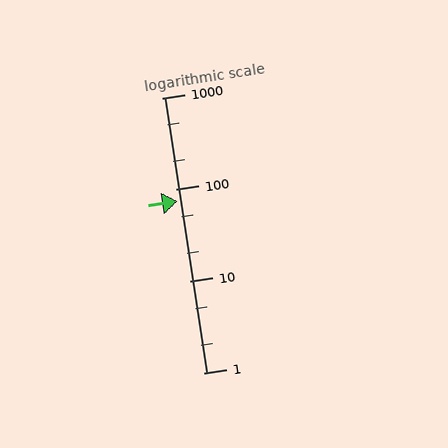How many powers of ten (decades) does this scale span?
The scale spans 3 decades, from 1 to 1000.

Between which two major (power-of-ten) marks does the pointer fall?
The pointer is between 10 and 100.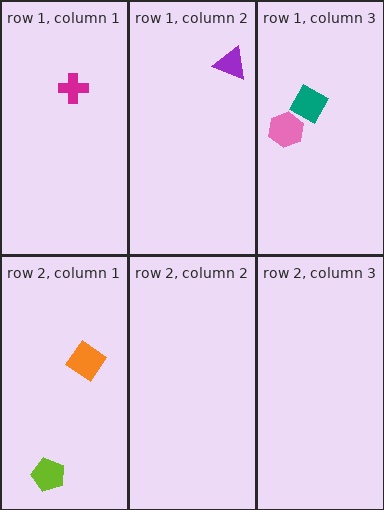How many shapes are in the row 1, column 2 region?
1.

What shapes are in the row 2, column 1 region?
The lime pentagon, the orange diamond.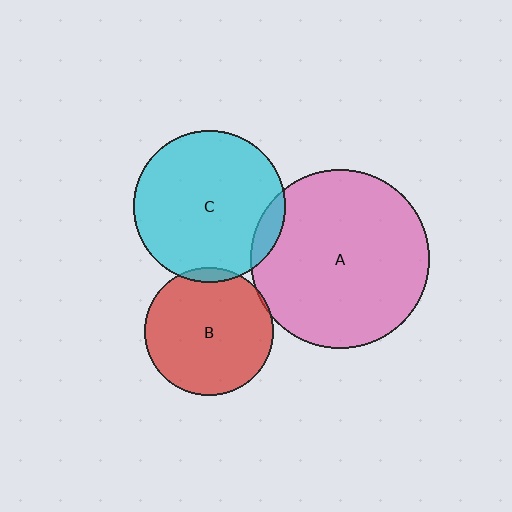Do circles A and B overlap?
Yes.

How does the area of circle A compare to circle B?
Approximately 1.9 times.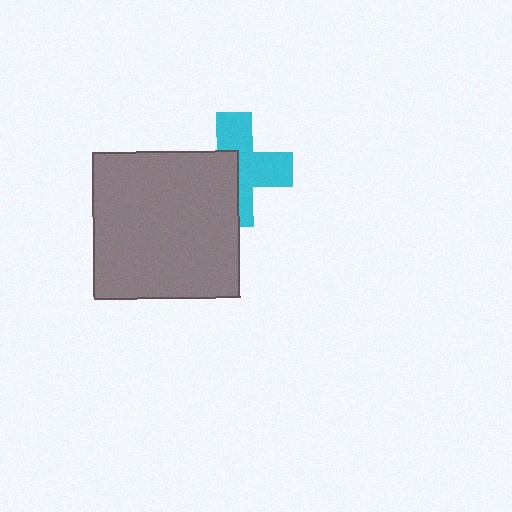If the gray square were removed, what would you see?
You would see the complete cyan cross.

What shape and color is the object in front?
The object in front is a gray square.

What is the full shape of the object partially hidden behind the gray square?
The partially hidden object is a cyan cross.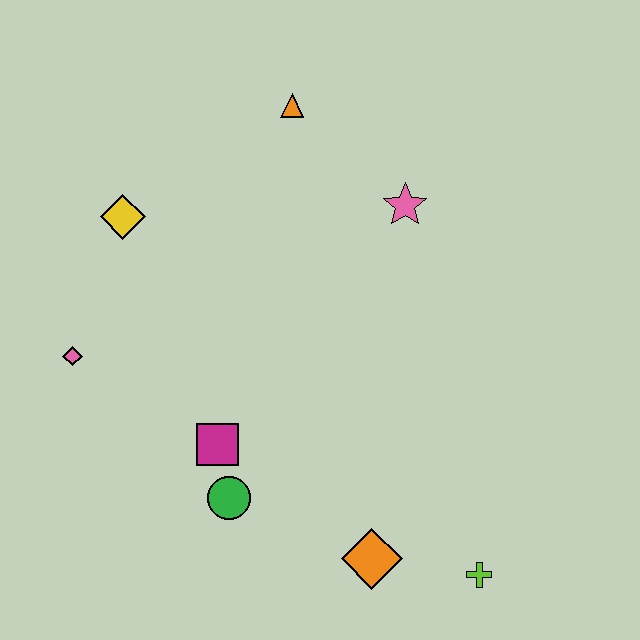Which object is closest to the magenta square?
The green circle is closest to the magenta square.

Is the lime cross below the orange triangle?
Yes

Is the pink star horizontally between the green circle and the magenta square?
No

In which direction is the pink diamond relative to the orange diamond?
The pink diamond is to the left of the orange diamond.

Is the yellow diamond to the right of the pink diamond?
Yes